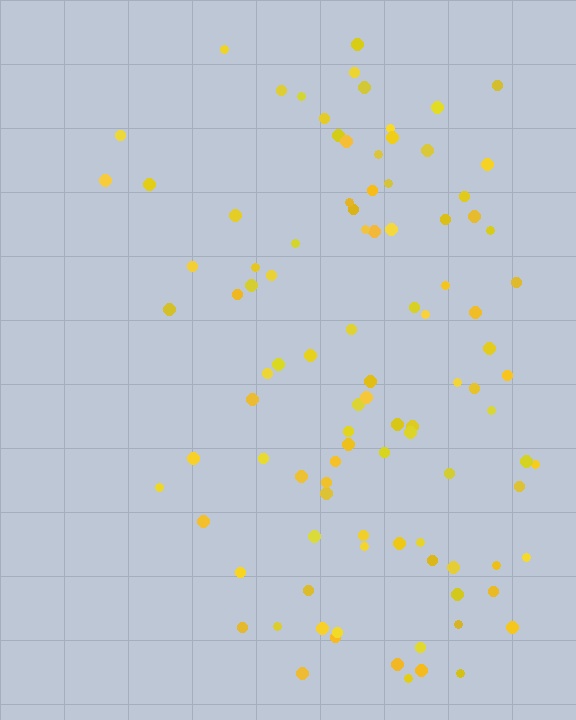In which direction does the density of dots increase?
From left to right, with the right side densest.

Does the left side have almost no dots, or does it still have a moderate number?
Still a moderate number, just noticeably fewer than the right.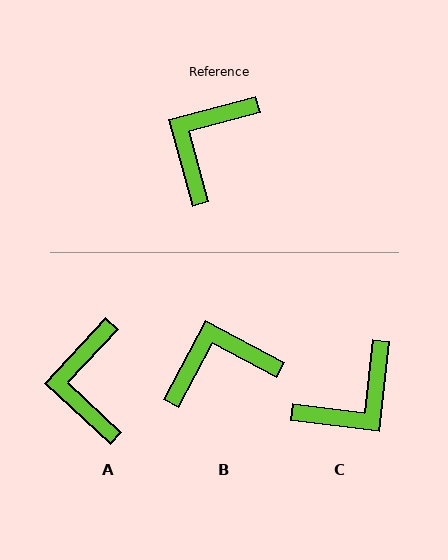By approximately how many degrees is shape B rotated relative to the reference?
Approximately 43 degrees clockwise.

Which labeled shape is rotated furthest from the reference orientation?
C, about 158 degrees away.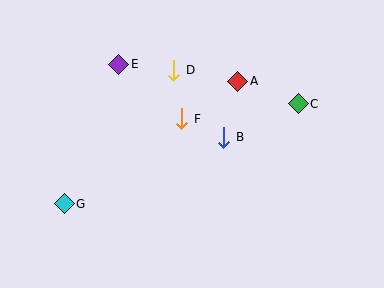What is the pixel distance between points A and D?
The distance between A and D is 65 pixels.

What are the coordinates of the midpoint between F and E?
The midpoint between F and E is at (150, 91).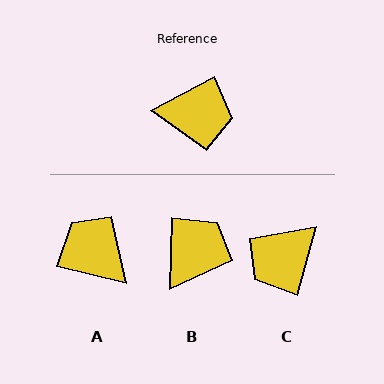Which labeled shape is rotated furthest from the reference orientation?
A, about 138 degrees away.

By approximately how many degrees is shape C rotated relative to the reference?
Approximately 134 degrees clockwise.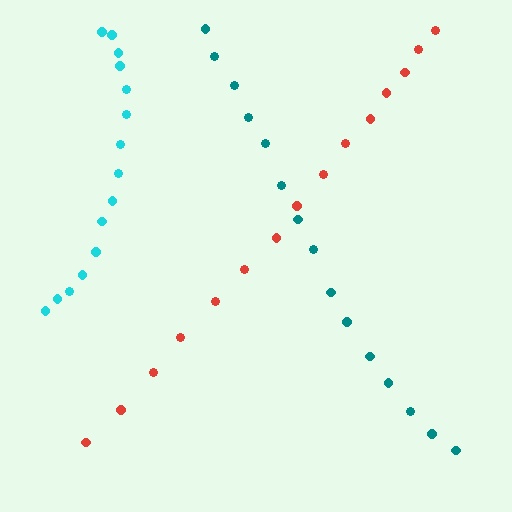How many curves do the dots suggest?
There are 3 distinct paths.